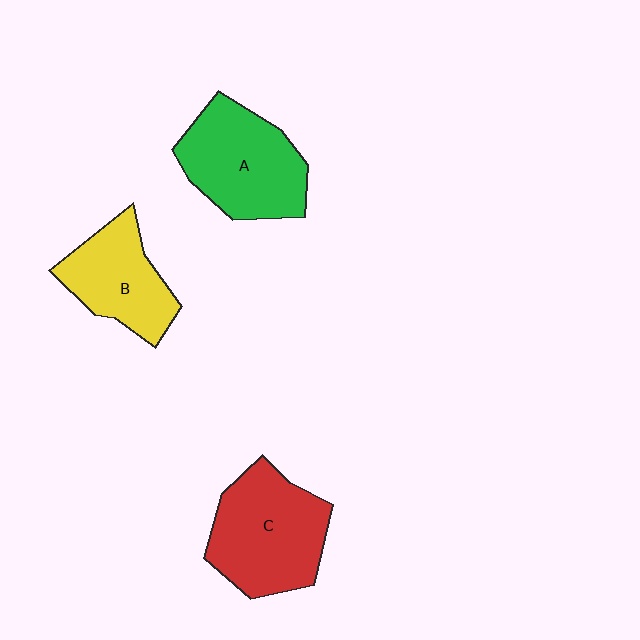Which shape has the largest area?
Shape C (red).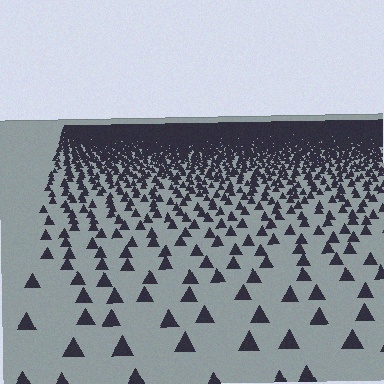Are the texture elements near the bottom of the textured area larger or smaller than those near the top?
Larger. Near the bottom, elements are closer to the viewer and appear at a bigger on-screen size.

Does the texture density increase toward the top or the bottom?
Density increases toward the top.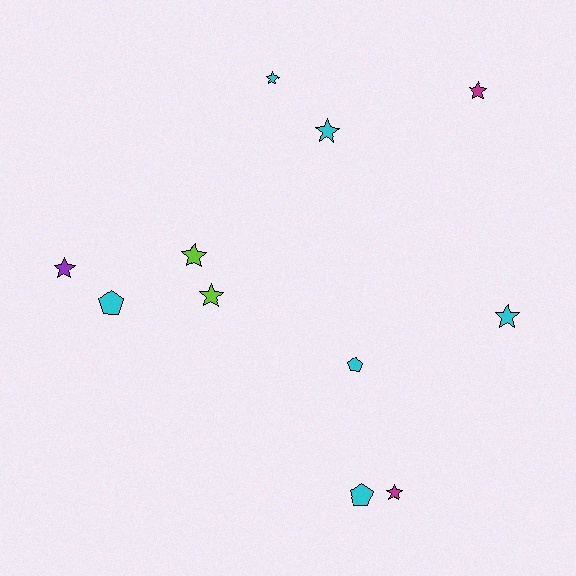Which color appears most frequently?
Cyan, with 6 objects.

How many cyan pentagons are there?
There are 3 cyan pentagons.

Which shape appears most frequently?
Star, with 8 objects.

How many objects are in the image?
There are 11 objects.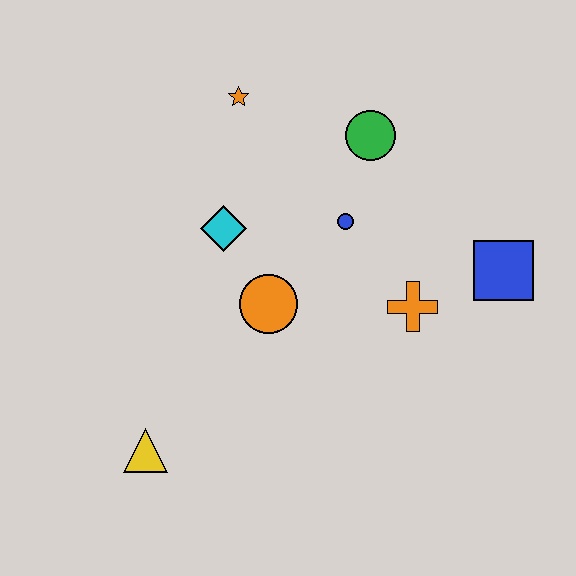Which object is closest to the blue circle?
The green circle is closest to the blue circle.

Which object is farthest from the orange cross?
The yellow triangle is farthest from the orange cross.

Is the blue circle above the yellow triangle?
Yes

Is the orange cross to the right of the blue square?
No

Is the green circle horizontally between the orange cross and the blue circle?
Yes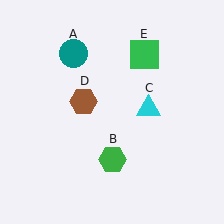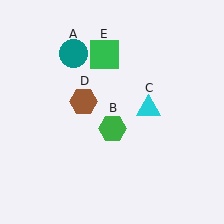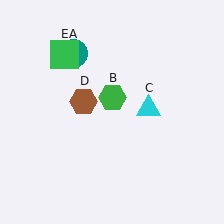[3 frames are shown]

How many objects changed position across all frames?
2 objects changed position: green hexagon (object B), green square (object E).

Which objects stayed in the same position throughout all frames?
Teal circle (object A) and cyan triangle (object C) and brown hexagon (object D) remained stationary.